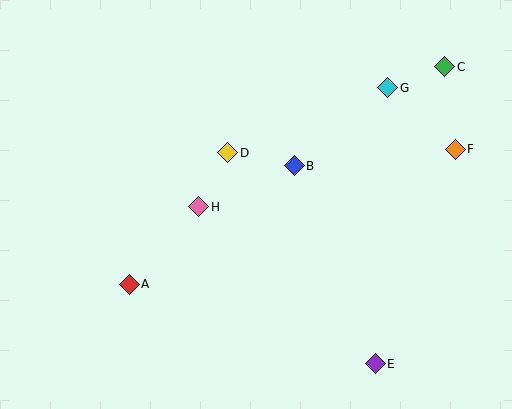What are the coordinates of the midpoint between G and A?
The midpoint between G and A is at (259, 186).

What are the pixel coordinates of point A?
Point A is at (129, 284).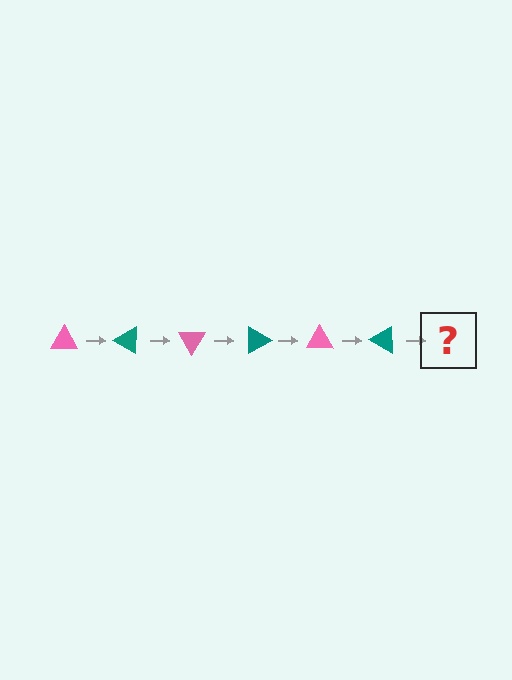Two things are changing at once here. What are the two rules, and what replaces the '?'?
The two rules are that it rotates 30 degrees each step and the color cycles through pink and teal. The '?' should be a pink triangle, rotated 180 degrees from the start.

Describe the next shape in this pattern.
It should be a pink triangle, rotated 180 degrees from the start.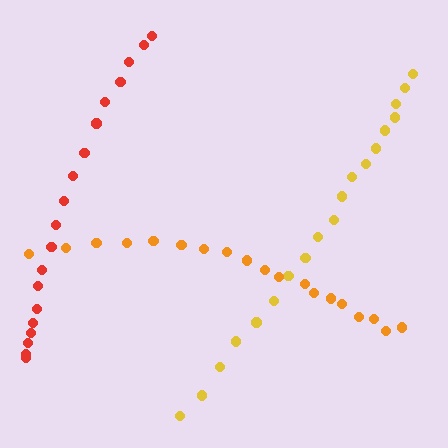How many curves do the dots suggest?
There are 3 distinct paths.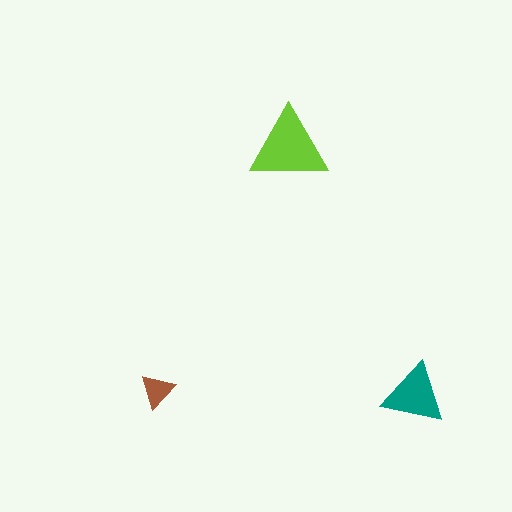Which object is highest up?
The lime triangle is topmost.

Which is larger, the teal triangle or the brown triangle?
The teal one.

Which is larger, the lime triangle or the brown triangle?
The lime one.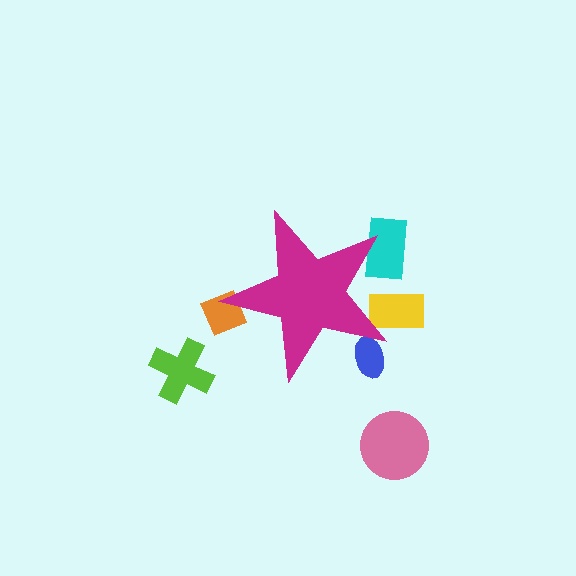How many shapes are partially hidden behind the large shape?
4 shapes are partially hidden.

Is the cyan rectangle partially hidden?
Yes, the cyan rectangle is partially hidden behind the magenta star.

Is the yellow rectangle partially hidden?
Yes, the yellow rectangle is partially hidden behind the magenta star.